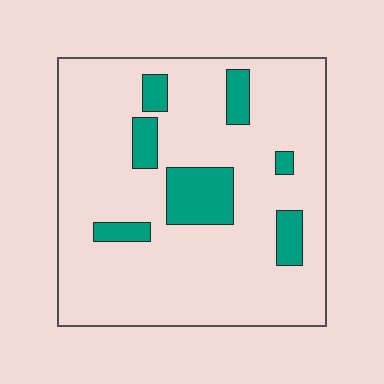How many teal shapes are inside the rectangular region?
7.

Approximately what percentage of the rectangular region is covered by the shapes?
Approximately 15%.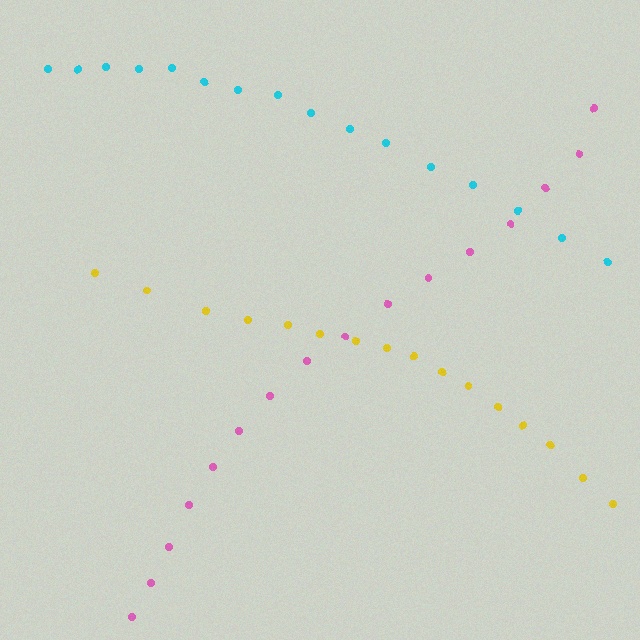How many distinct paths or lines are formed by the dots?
There are 3 distinct paths.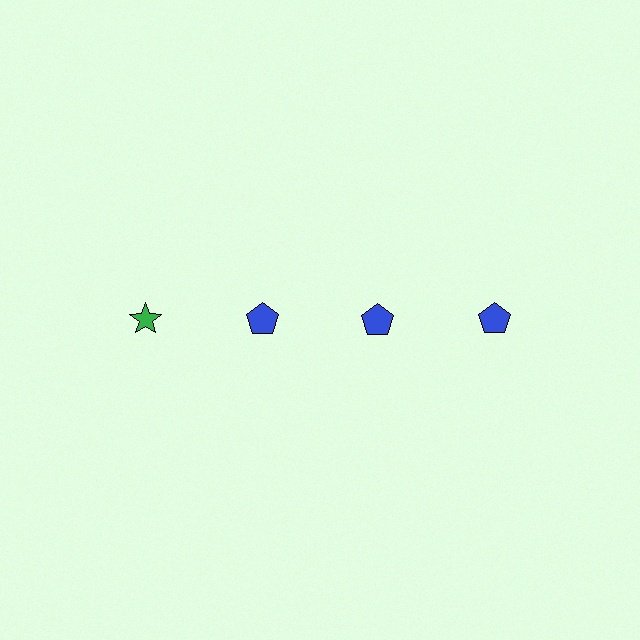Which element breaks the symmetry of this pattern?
The green star in the top row, leftmost column breaks the symmetry. All other shapes are blue pentagons.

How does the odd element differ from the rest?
It differs in both color (green instead of blue) and shape (star instead of pentagon).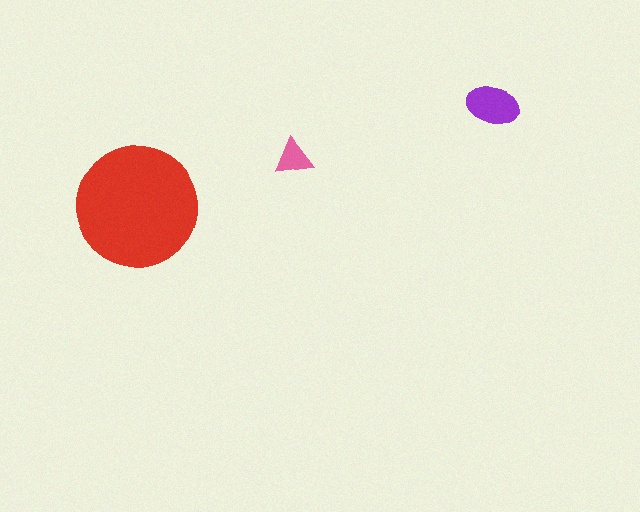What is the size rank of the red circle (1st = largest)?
1st.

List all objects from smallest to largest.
The pink triangle, the purple ellipse, the red circle.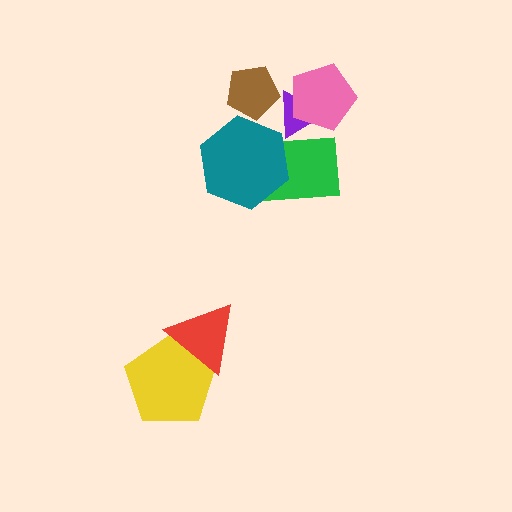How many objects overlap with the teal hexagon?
1 object overlaps with the teal hexagon.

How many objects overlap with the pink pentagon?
1 object overlaps with the pink pentagon.